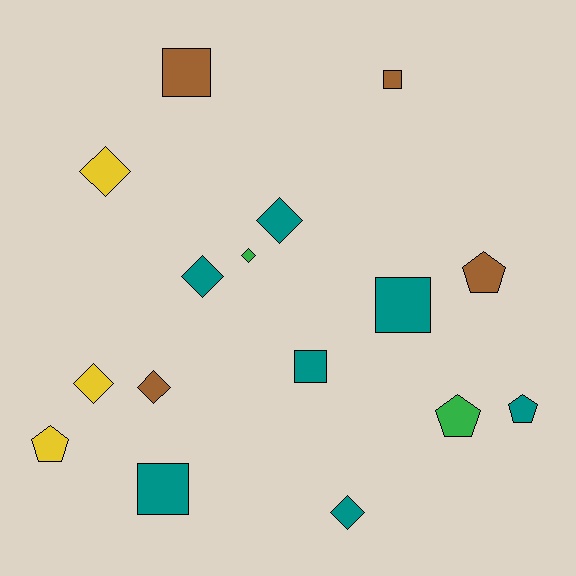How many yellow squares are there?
There are no yellow squares.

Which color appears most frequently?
Teal, with 7 objects.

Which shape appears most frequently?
Diamond, with 7 objects.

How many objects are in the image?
There are 16 objects.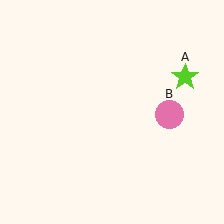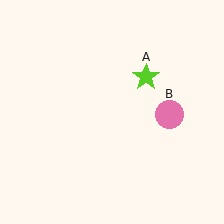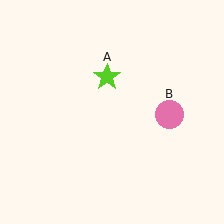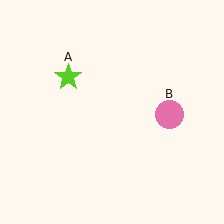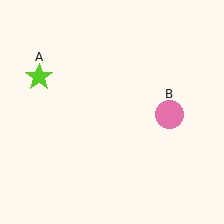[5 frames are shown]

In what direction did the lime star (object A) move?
The lime star (object A) moved left.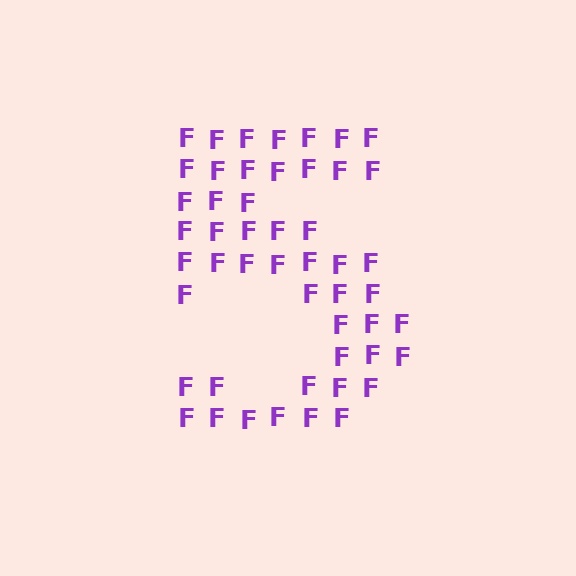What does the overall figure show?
The overall figure shows the digit 5.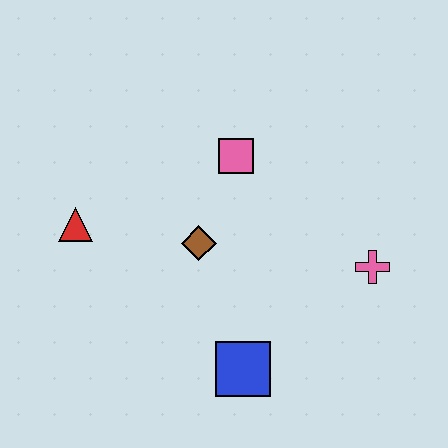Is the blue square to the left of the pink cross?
Yes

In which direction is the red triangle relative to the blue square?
The red triangle is to the left of the blue square.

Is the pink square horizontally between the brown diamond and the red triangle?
No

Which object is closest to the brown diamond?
The pink square is closest to the brown diamond.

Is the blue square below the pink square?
Yes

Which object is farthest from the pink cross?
The red triangle is farthest from the pink cross.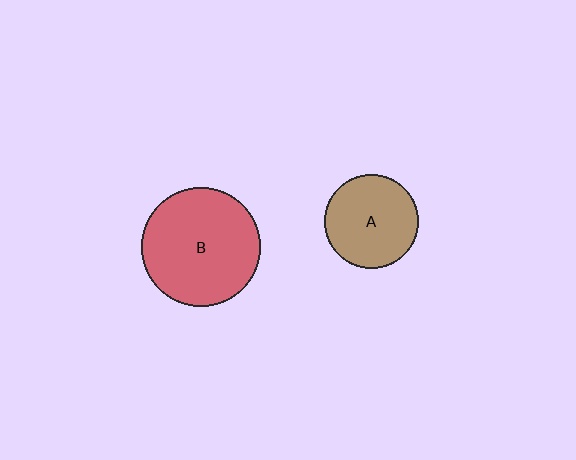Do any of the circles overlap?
No, none of the circles overlap.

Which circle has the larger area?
Circle B (red).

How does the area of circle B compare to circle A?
Approximately 1.6 times.